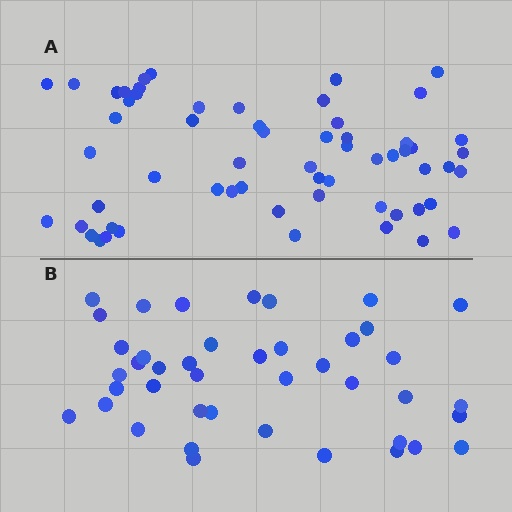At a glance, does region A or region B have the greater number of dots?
Region A (the top region) has more dots.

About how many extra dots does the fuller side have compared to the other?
Region A has approximately 20 more dots than region B.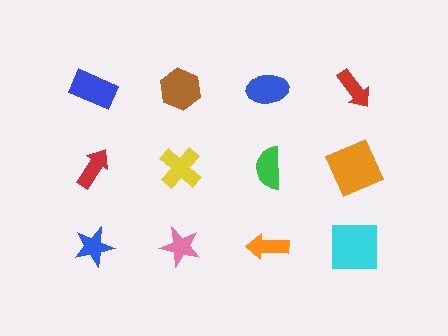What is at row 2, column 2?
A yellow cross.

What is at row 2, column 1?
A red arrow.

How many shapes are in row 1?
4 shapes.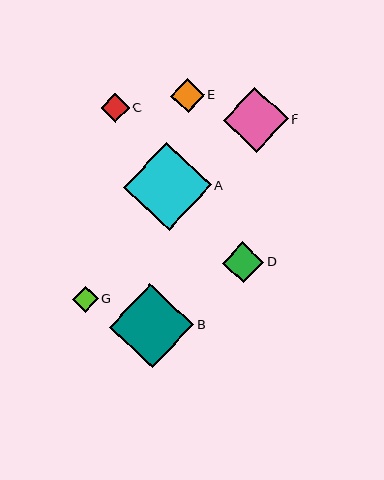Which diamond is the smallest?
Diamond G is the smallest with a size of approximately 26 pixels.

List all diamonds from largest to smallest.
From largest to smallest: A, B, F, D, E, C, G.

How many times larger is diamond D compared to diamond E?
Diamond D is approximately 1.2 times the size of diamond E.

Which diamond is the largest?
Diamond A is the largest with a size of approximately 88 pixels.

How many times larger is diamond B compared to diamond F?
Diamond B is approximately 1.3 times the size of diamond F.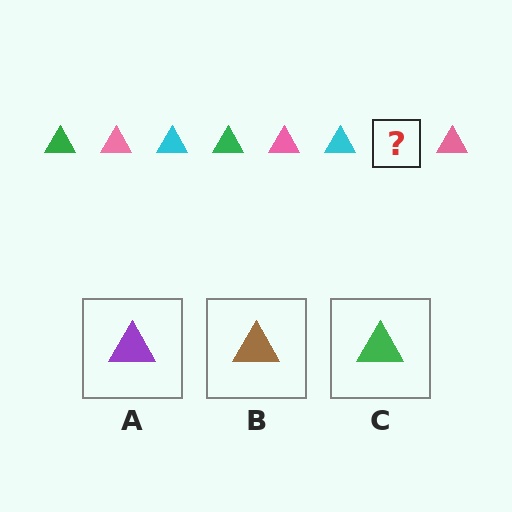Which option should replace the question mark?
Option C.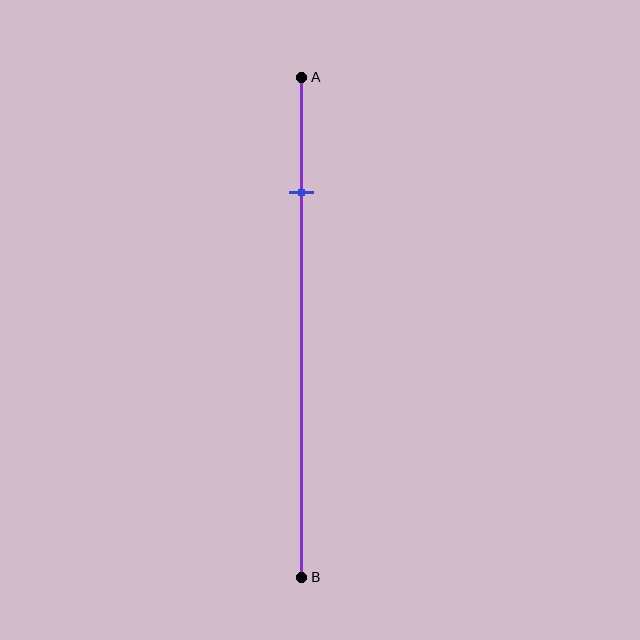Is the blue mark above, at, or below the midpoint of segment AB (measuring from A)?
The blue mark is above the midpoint of segment AB.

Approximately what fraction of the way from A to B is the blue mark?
The blue mark is approximately 25% of the way from A to B.